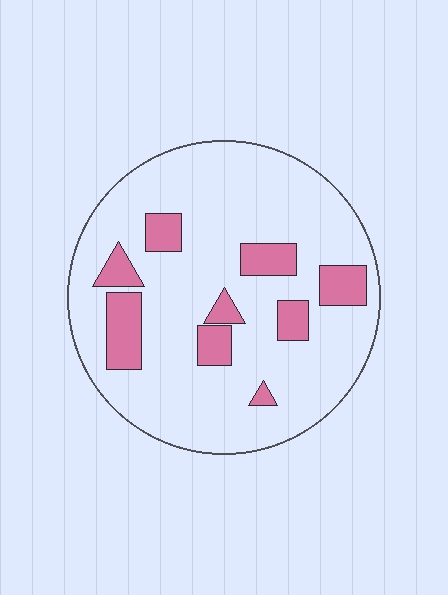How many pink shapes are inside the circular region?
9.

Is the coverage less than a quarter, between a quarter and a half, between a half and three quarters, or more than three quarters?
Less than a quarter.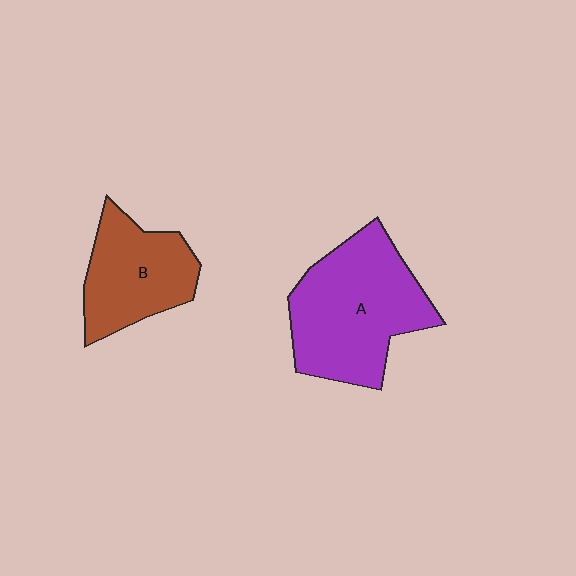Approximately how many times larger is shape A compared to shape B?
Approximately 1.5 times.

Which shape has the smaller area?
Shape B (brown).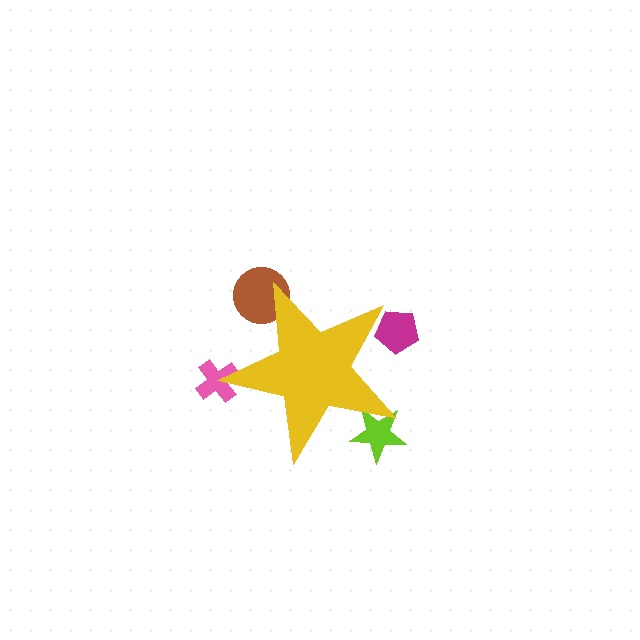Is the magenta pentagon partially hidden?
Yes, the magenta pentagon is partially hidden behind the yellow star.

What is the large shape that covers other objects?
A yellow star.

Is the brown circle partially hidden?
Yes, the brown circle is partially hidden behind the yellow star.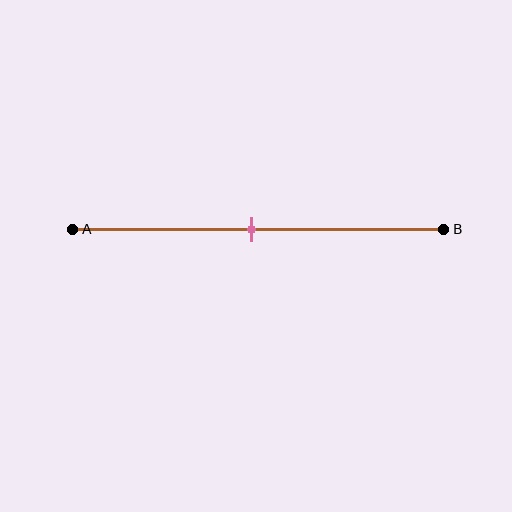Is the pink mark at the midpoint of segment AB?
Yes, the mark is approximately at the midpoint.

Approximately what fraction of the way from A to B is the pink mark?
The pink mark is approximately 50% of the way from A to B.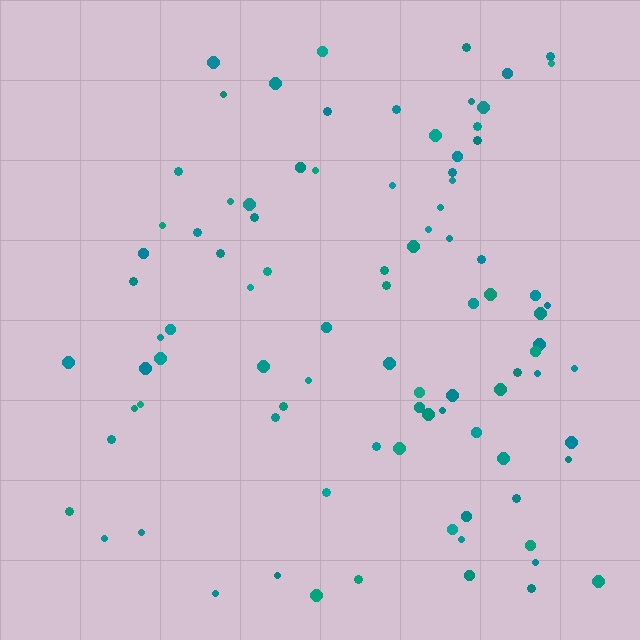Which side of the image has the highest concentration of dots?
The right.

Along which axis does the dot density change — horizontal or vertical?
Horizontal.